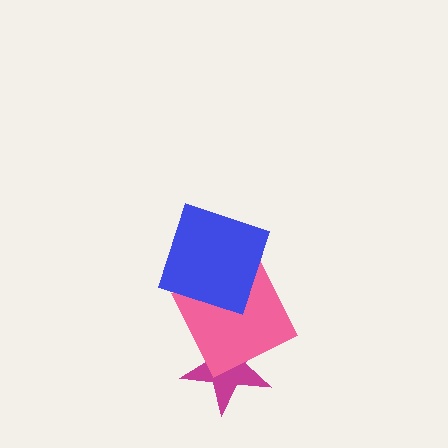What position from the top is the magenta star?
The magenta star is 3rd from the top.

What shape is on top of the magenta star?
The pink square is on top of the magenta star.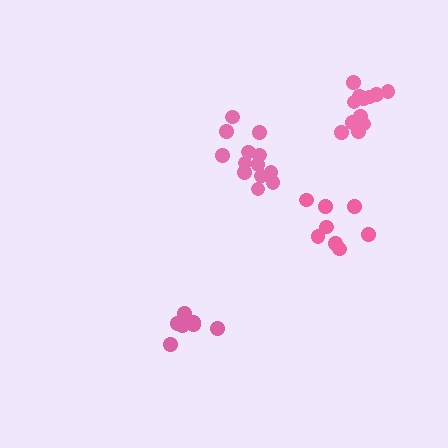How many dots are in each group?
Group 1: 13 dots, Group 2: 8 dots, Group 3: 8 dots, Group 4: 12 dots (41 total).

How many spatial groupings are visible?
There are 4 spatial groupings.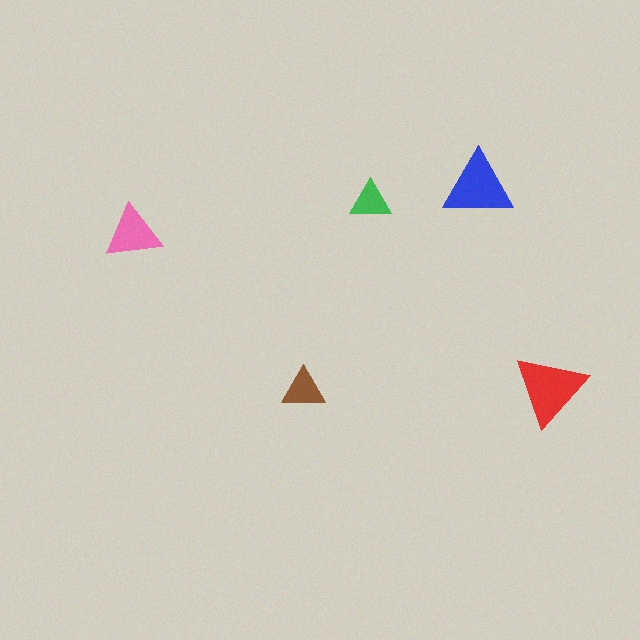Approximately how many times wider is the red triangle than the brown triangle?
About 1.5 times wider.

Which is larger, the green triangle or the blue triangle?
The blue one.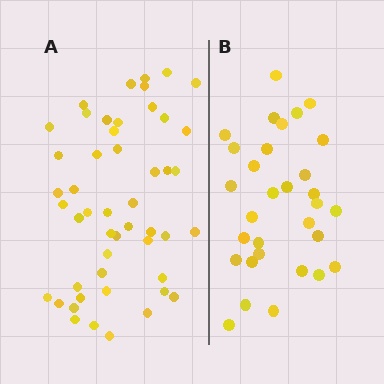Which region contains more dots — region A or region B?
Region A (the left region) has more dots.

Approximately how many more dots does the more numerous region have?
Region A has approximately 20 more dots than region B.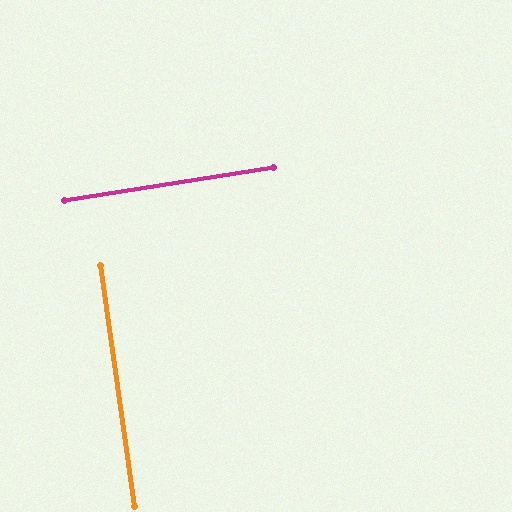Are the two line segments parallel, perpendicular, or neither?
Perpendicular — they meet at approximately 89°.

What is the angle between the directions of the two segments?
Approximately 89 degrees.